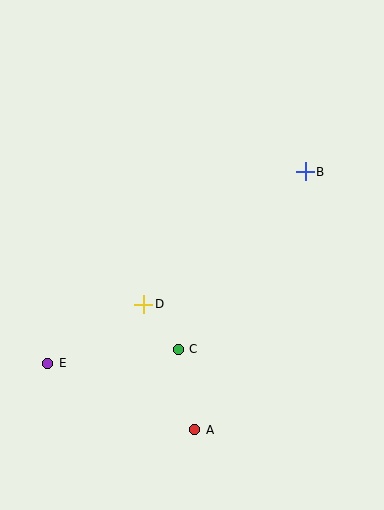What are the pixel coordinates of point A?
Point A is at (195, 430).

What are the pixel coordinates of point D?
Point D is at (144, 304).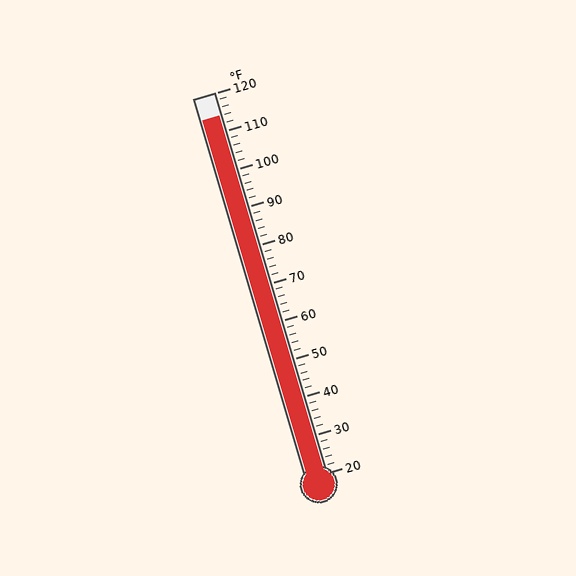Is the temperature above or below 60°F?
The temperature is above 60°F.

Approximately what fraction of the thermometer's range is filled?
The thermometer is filled to approximately 95% of its range.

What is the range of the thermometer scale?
The thermometer scale ranges from 20°F to 120°F.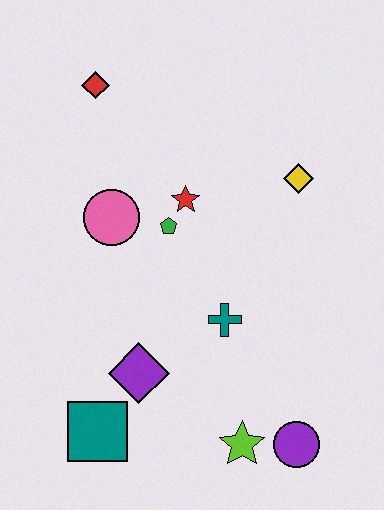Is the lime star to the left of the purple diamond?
No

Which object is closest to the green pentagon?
The red star is closest to the green pentagon.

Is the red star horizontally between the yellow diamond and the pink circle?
Yes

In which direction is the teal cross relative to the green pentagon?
The teal cross is below the green pentagon.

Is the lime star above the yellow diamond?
No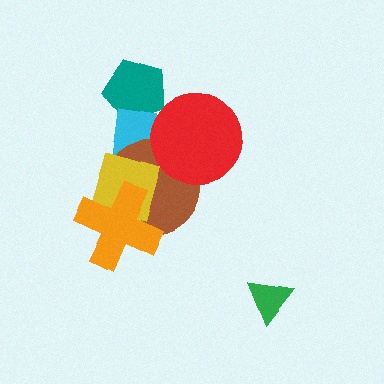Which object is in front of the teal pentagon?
The cyan rectangle is in front of the teal pentagon.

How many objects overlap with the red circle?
2 objects overlap with the red circle.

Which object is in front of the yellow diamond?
The orange cross is in front of the yellow diamond.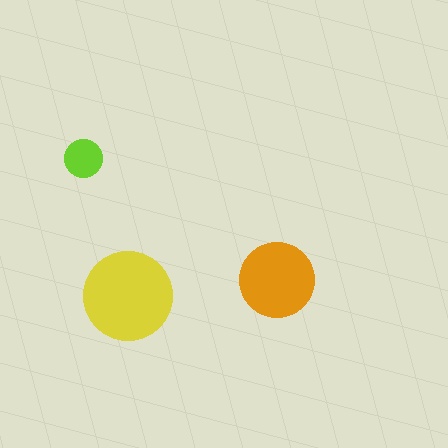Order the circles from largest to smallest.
the yellow one, the orange one, the lime one.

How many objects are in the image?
There are 3 objects in the image.